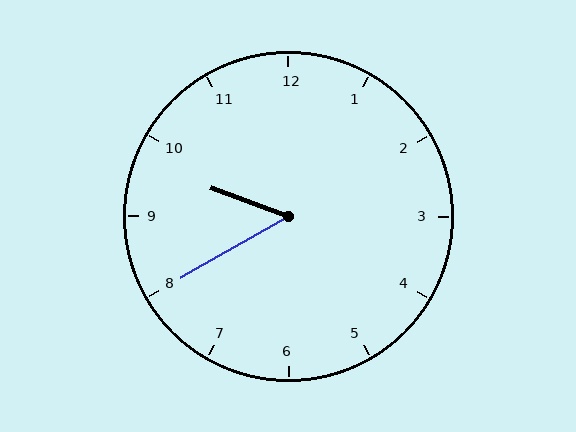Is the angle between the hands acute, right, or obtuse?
It is acute.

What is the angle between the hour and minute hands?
Approximately 50 degrees.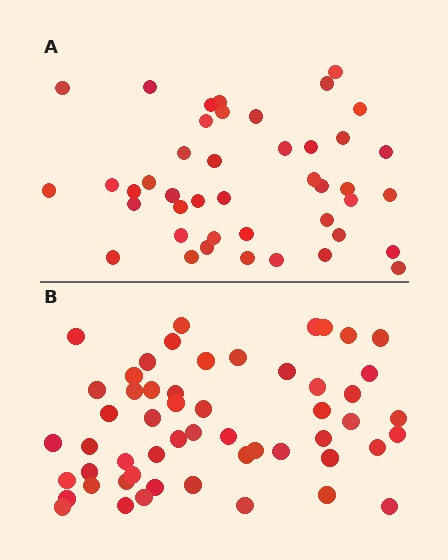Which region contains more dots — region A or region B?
Region B (the bottom region) has more dots.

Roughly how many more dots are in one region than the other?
Region B has roughly 12 or so more dots than region A.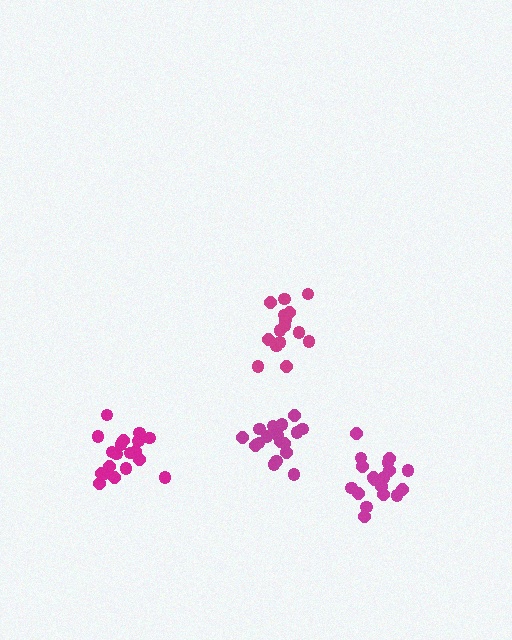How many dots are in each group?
Group 1: 19 dots, Group 2: 17 dots, Group 3: 15 dots, Group 4: 18 dots (69 total).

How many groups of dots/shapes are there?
There are 4 groups.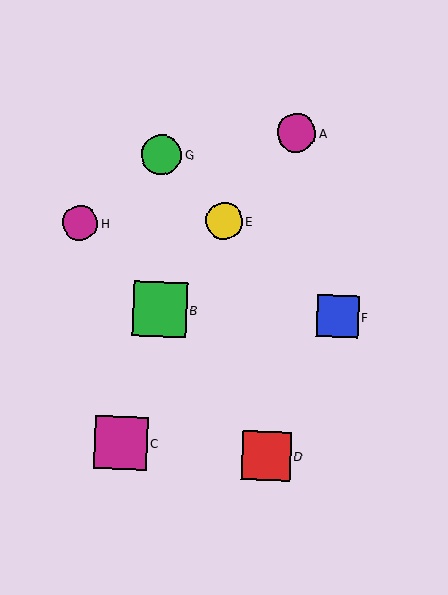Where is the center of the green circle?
The center of the green circle is at (162, 154).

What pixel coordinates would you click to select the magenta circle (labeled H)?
Click at (80, 223) to select the magenta circle H.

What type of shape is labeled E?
Shape E is a yellow circle.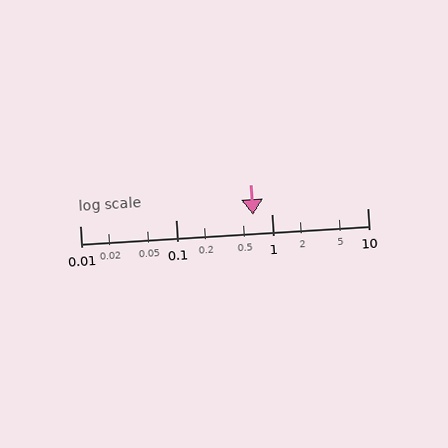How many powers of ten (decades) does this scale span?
The scale spans 3 decades, from 0.01 to 10.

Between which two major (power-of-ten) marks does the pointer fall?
The pointer is between 0.1 and 1.